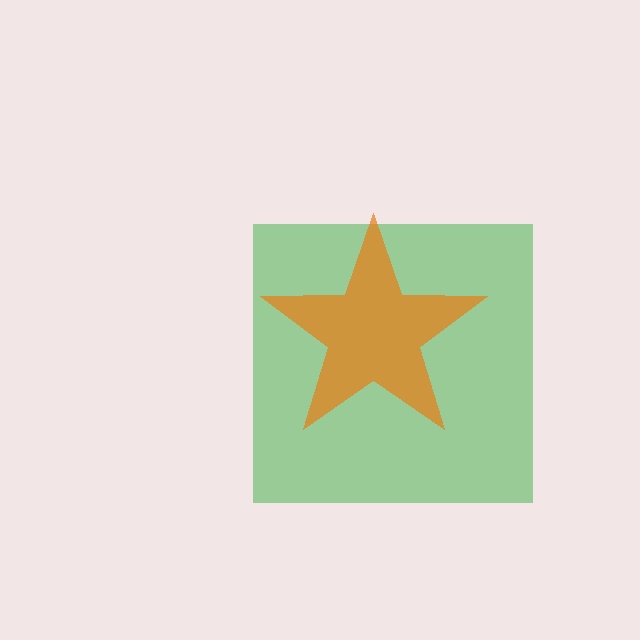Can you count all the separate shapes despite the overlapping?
Yes, there are 2 separate shapes.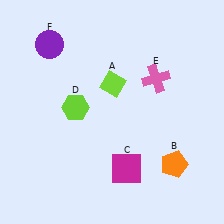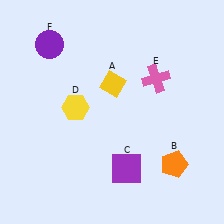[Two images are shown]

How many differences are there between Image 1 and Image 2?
There are 3 differences between the two images.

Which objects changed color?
A changed from lime to yellow. C changed from magenta to purple. D changed from lime to yellow.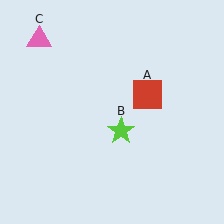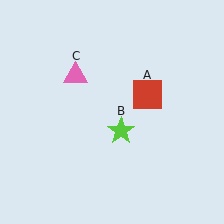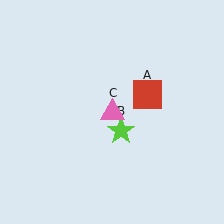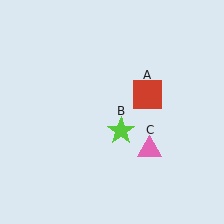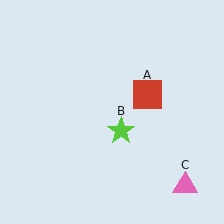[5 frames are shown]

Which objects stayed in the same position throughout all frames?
Red square (object A) and lime star (object B) remained stationary.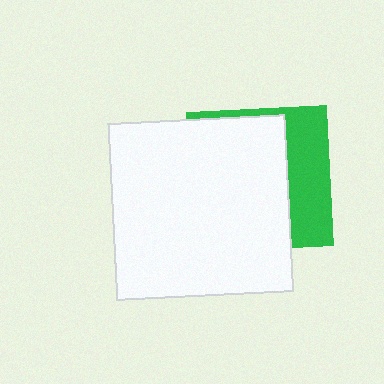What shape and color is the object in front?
The object in front is a white square.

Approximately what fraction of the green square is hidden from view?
Roughly 66% of the green square is hidden behind the white square.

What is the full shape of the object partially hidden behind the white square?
The partially hidden object is a green square.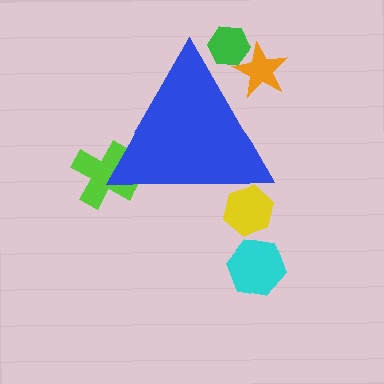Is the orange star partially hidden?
Yes, the orange star is partially hidden behind the blue triangle.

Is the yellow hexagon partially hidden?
Yes, the yellow hexagon is partially hidden behind the blue triangle.